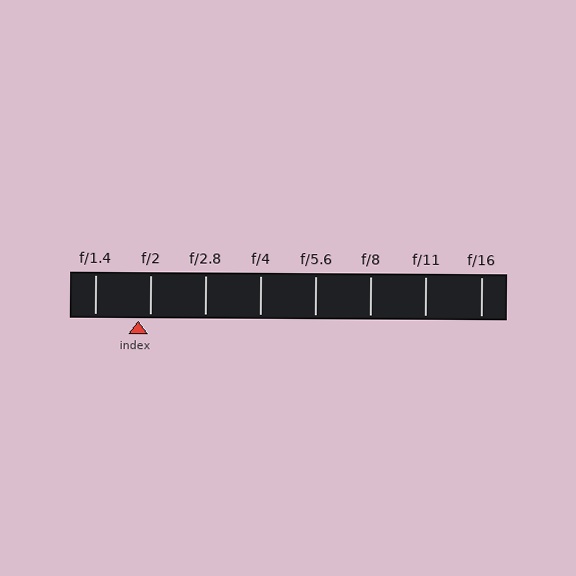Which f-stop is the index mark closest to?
The index mark is closest to f/2.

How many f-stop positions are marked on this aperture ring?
There are 8 f-stop positions marked.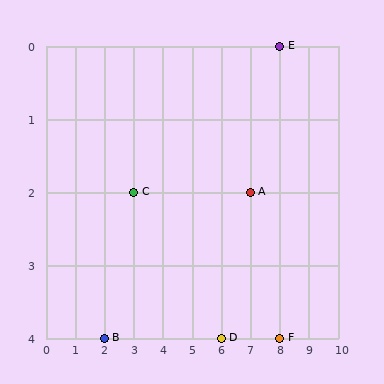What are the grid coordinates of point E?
Point E is at grid coordinates (8, 0).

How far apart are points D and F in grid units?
Points D and F are 2 columns apart.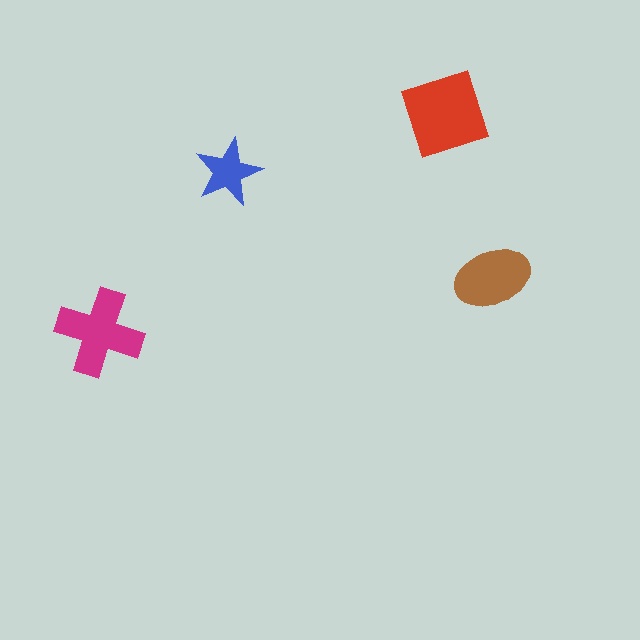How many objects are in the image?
There are 4 objects in the image.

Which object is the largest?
The red square.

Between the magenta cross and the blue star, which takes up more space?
The magenta cross.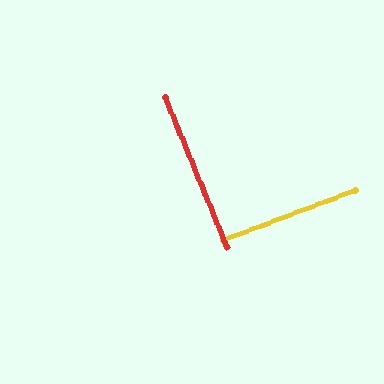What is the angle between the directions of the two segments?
Approximately 88 degrees.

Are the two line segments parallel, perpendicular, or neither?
Perpendicular — they meet at approximately 88°.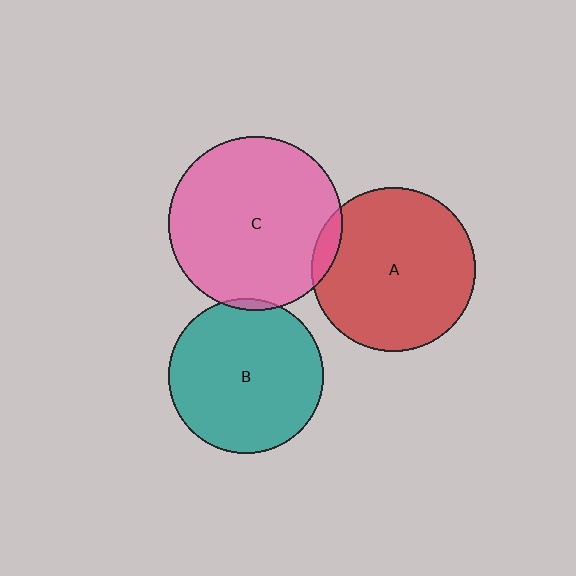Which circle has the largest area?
Circle C (pink).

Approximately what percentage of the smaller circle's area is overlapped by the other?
Approximately 5%.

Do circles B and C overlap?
Yes.